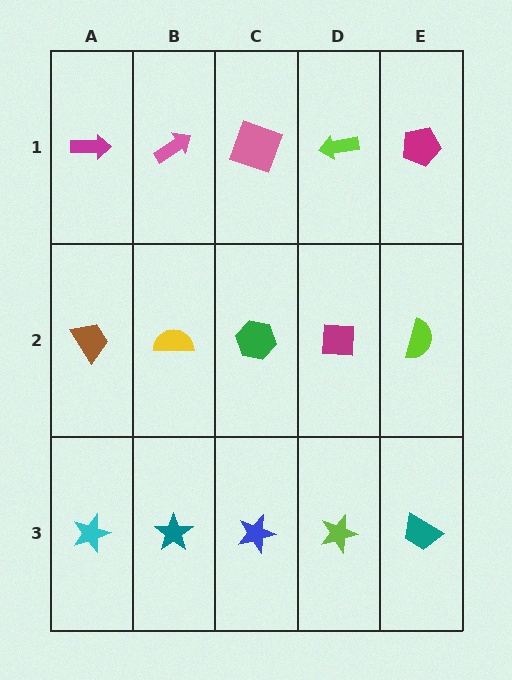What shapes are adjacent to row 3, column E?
A lime semicircle (row 2, column E), a lime star (row 3, column D).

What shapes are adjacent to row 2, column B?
A pink arrow (row 1, column B), a teal star (row 3, column B), a brown trapezoid (row 2, column A), a green hexagon (row 2, column C).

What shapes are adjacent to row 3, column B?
A yellow semicircle (row 2, column B), a cyan star (row 3, column A), a blue star (row 3, column C).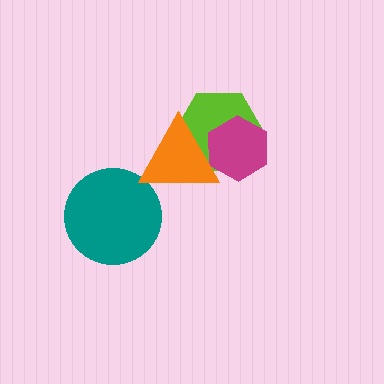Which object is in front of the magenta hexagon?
The orange triangle is in front of the magenta hexagon.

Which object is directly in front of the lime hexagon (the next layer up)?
The magenta hexagon is directly in front of the lime hexagon.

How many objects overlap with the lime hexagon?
2 objects overlap with the lime hexagon.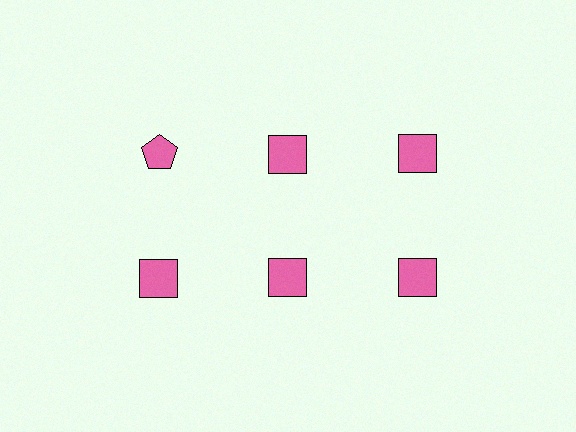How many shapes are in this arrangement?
There are 6 shapes arranged in a grid pattern.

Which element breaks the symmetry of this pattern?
The pink pentagon in the top row, leftmost column breaks the symmetry. All other shapes are pink squares.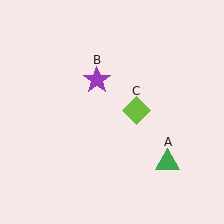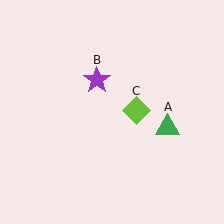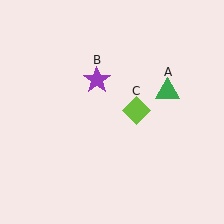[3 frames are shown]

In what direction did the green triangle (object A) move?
The green triangle (object A) moved up.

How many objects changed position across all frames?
1 object changed position: green triangle (object A).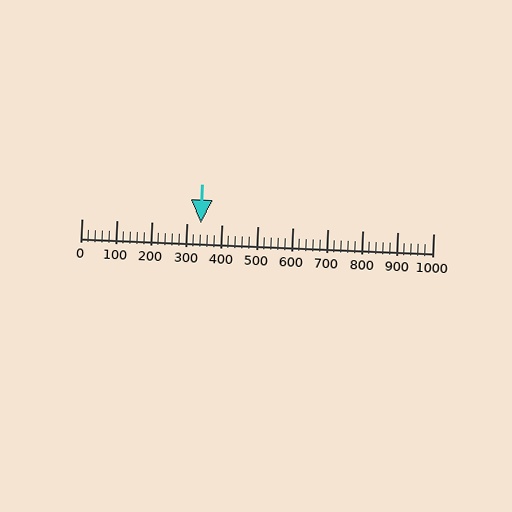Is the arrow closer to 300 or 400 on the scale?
The arrow is closer to 300.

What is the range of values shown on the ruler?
The ruler shows values from 0 to 1000.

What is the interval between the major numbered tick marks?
The major tick marks are spaced 100 units apart.